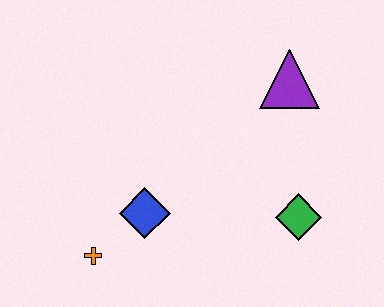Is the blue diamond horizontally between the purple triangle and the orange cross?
Yes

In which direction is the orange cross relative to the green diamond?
The orange cross is to the left of the green diamond.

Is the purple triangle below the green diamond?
No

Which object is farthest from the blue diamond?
The purple triangle is farthest from the blue diamond.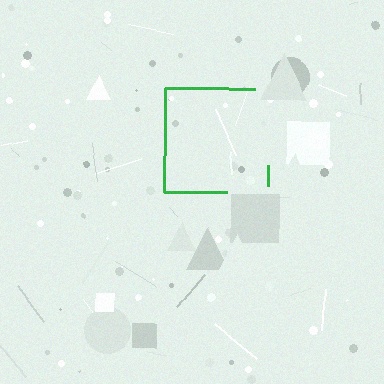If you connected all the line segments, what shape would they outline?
They would outline a square.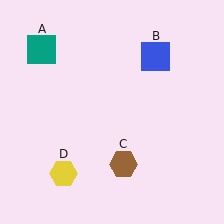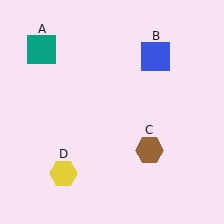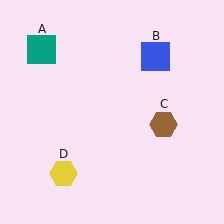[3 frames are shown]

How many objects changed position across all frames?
1 object changed position: brown hexagon (object C).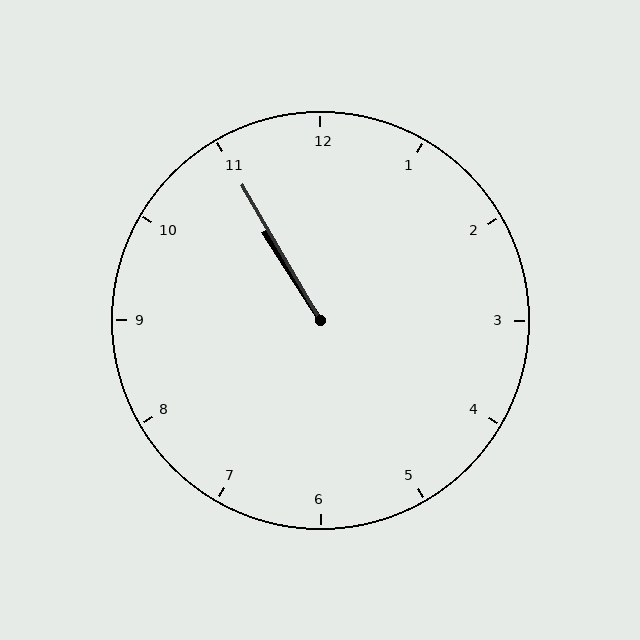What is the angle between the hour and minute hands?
Approximately 2 degrees.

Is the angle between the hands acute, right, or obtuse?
It is acute.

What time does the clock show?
10:55.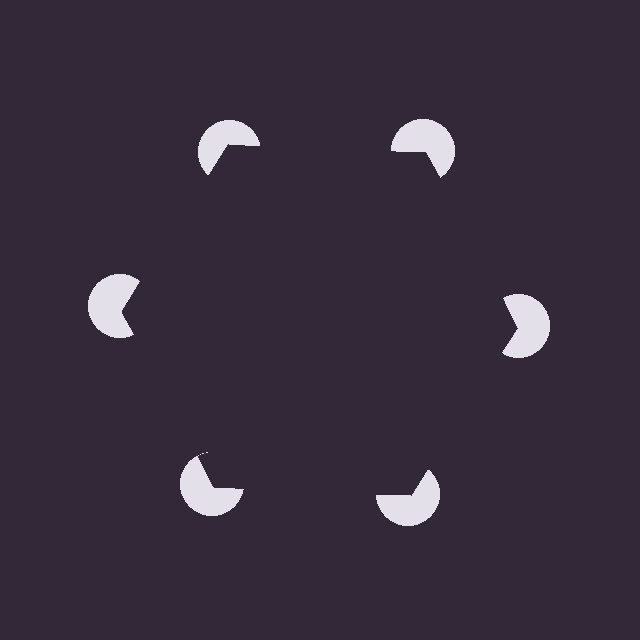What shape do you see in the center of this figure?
An illusory hexagon — its edges are inferred from the aligned wedge cuts in the pac-man discs, not physically drawn.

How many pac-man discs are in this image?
There are 6 — one at each vertex of the illusory hexagon.